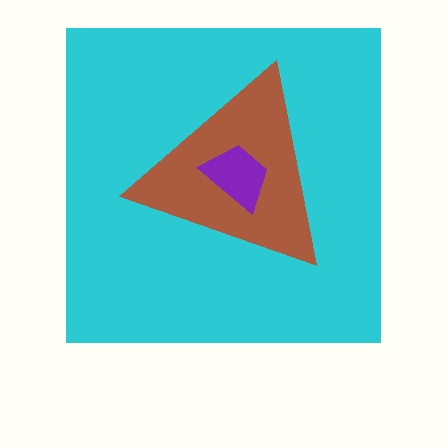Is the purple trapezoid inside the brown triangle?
Yes.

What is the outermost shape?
The cyan square.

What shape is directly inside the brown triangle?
The purple trapezoid.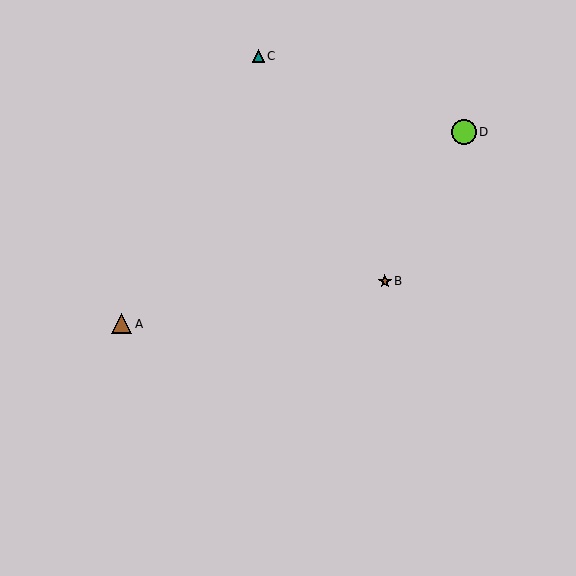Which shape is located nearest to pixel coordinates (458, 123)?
The lime circle (labeled D) at (464, 132) is nearest to that location.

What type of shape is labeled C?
Shape C is a teal triangle.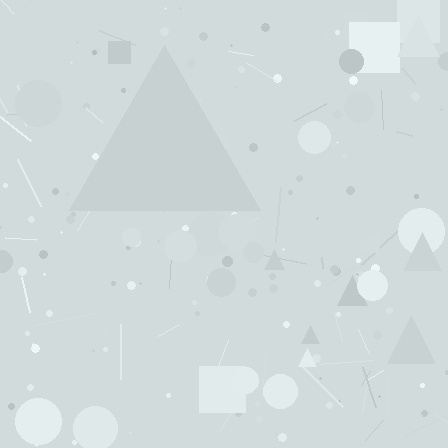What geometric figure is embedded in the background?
A triangle is embedded in the background.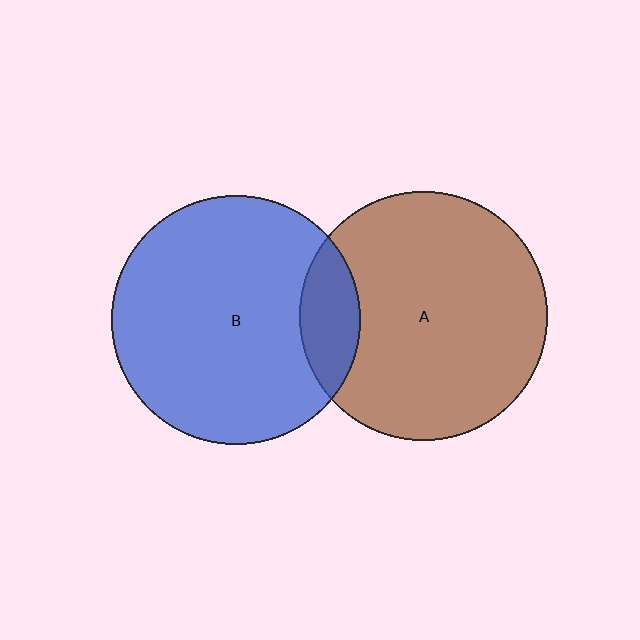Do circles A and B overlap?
Yes.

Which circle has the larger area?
Circle B (blue).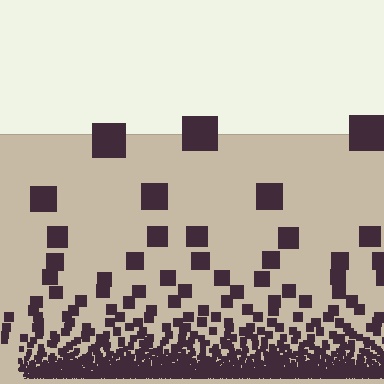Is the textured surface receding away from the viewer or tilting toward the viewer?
The surface appears to tilt toward the viewer. Texture elements get larger and sparser toward the top.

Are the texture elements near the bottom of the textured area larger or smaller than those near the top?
Smaller. The gradient is inverted — elements near the bottom are smaller and denser.